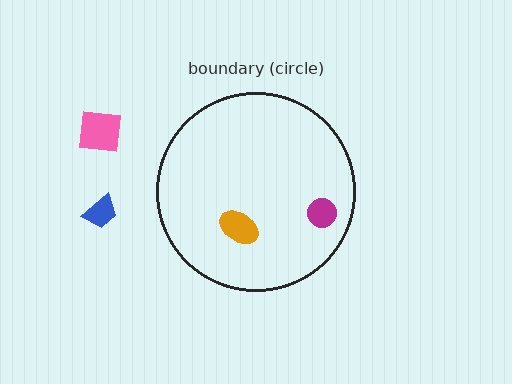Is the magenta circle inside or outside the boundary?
Inside.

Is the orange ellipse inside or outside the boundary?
Inside.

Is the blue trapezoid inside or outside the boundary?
Outside.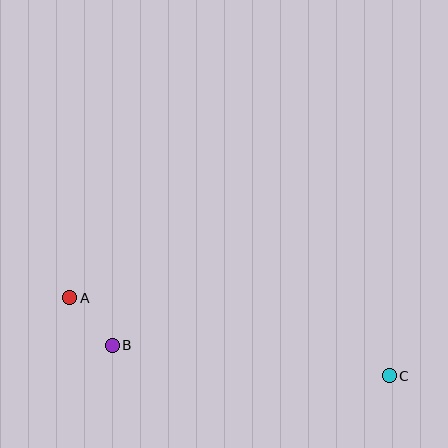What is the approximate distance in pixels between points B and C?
The distance between B and C is approximately 279 pixels.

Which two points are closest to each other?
Points A and B are closest to each other.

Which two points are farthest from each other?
Points A and C are farthest from each other.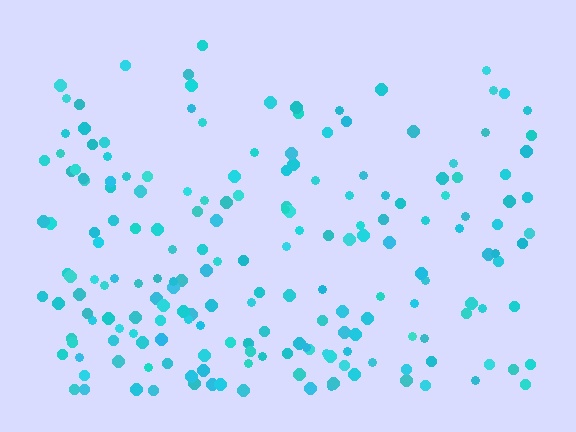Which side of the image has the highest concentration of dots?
The bottom.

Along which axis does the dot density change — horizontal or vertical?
Vertical.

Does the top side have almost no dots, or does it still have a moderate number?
Still a moderate number, just noticeably fewer than the bottom.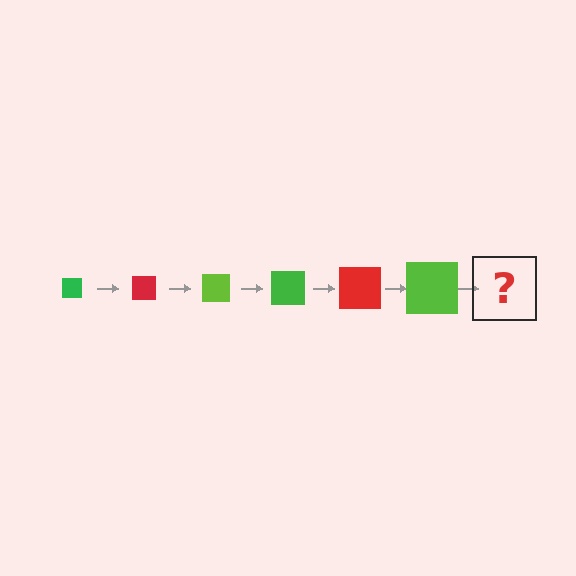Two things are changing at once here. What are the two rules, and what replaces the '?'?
The two rules are that the square grows larger each step and the color cycles through green, red, and lime. The '?' should be a green square, larger than the previous one.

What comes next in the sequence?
The next element should be a green square, larger than the previous one.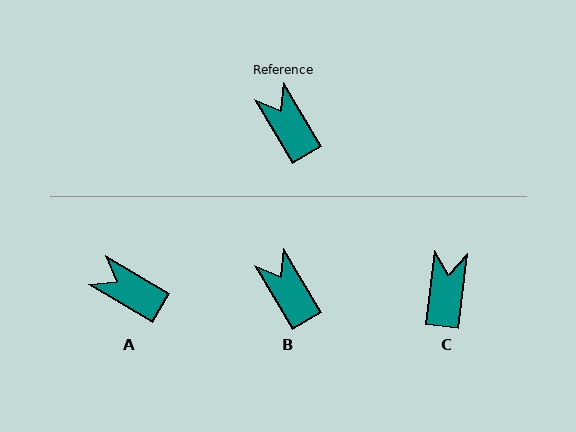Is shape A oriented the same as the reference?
No, it is off by about 29 degrees.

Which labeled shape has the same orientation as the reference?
B.